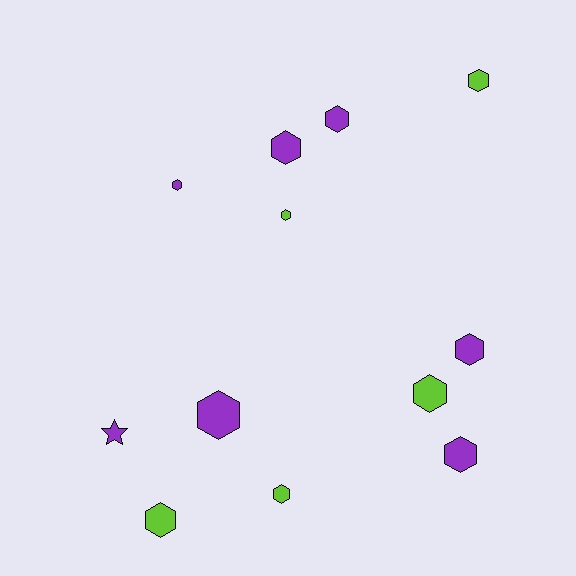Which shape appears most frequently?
Hexagon, with 11 objects.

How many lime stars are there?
There are no lime stars.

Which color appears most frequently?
Purple, with 7 objects.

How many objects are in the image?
There are 12 objects.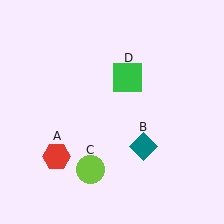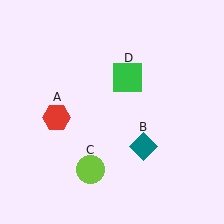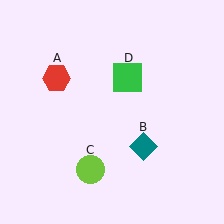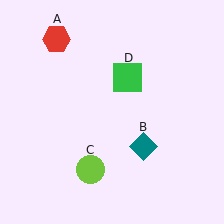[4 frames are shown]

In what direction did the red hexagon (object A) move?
The red hexagon (object A) moved up.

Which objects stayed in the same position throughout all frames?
Teal diamond (object B) and lime circle (object C) and green square (object D) remained stationary.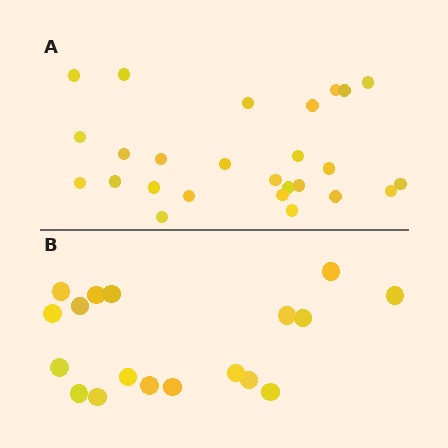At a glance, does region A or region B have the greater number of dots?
Region A (the top region) has more dots.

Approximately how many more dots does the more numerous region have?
Region A has roughly 8 or so more dots than region B.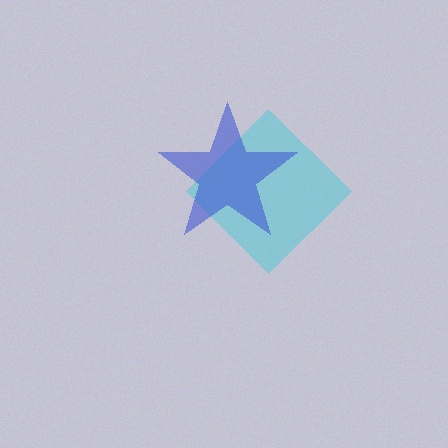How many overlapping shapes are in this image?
There are 2 overlapping shapes in the image.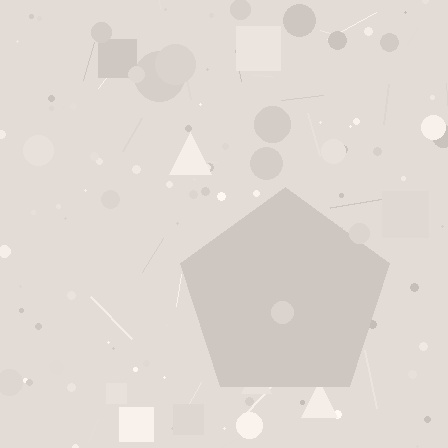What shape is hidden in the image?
A pentagon is hidden in the image.